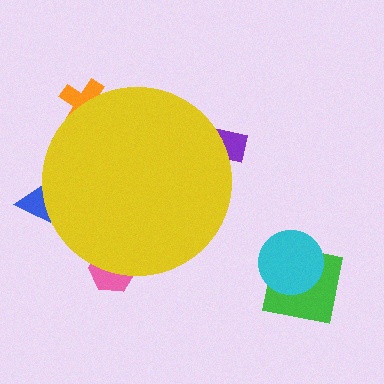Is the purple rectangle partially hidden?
Yes, the purple rectangle is partially hidden behind the yellow circle.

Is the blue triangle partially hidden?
Yes, the blue triangle is partially hidden behind the yellow circle.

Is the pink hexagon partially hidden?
Yes, the pink hexagon is partially hidden behind the yellow circle.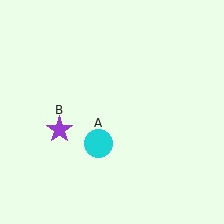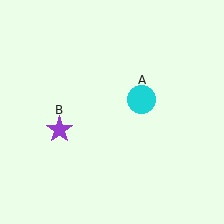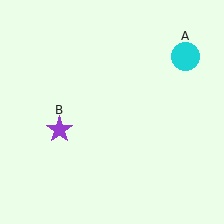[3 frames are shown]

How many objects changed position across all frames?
1 object changed position: cyan circle (object A).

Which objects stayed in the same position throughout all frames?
Purple star (object B) remained stationary.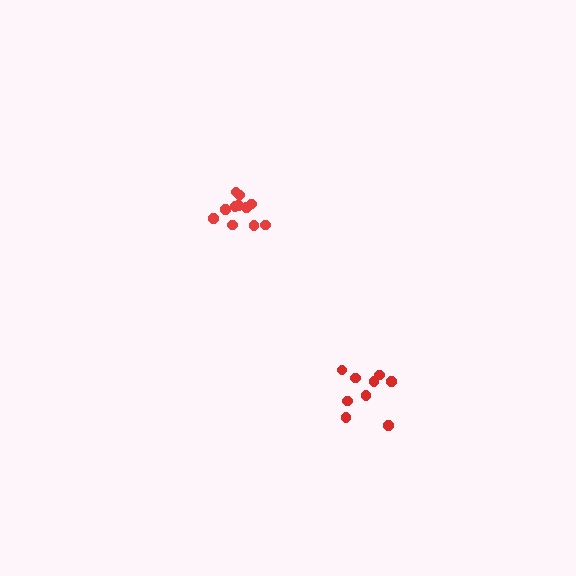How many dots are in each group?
Group 1: 12 dots, Group 2: 9 dots (21 total).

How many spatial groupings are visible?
There are 2 spatial groupings.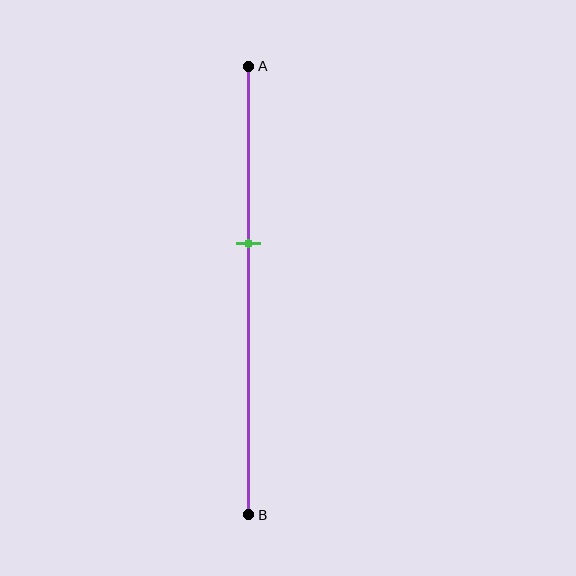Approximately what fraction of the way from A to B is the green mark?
The green mark is approximately 40% of the way from A to B.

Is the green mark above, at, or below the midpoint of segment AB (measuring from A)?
The green mark is above the midpoint of segment AB.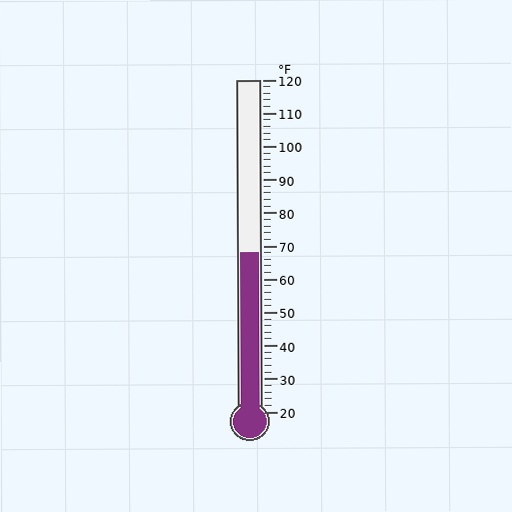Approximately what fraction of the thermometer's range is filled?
The thermometer is filled to approximately 50% of its range.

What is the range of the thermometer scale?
The thermometer scale ranges from 20°F to 120°F.